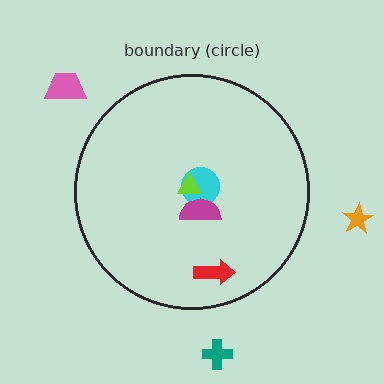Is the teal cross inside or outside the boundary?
Outside.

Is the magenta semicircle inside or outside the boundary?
Inside.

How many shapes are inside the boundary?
4 inside, 3 outside.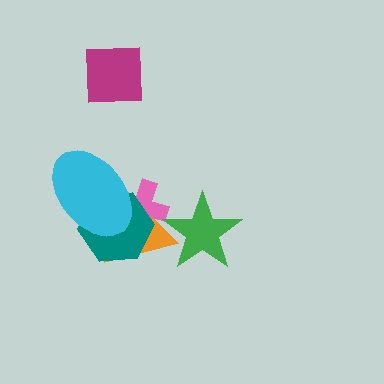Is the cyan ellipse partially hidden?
No, no other shape covers it.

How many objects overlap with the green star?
1 object overlaps with the green star.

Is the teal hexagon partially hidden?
Yes, it is partially covered by another shape.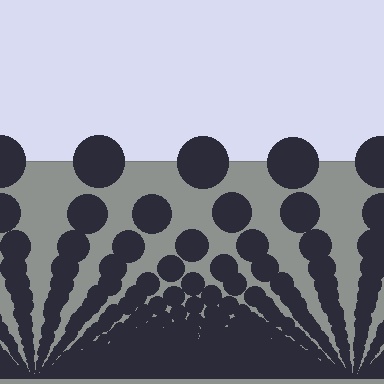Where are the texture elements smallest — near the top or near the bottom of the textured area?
Near the bottom.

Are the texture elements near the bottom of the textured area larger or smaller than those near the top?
Smaller. The gradient is inverted — elements near the bottom are smaller and denser.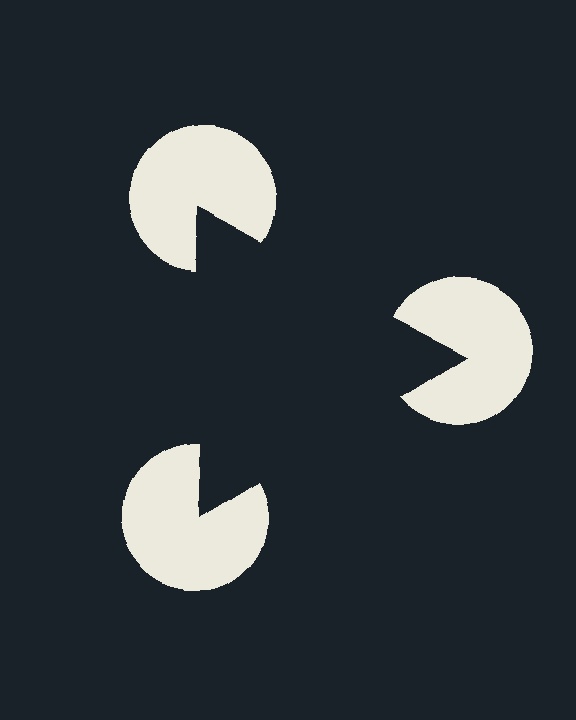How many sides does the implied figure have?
3 sides.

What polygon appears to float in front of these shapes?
An illusory triangle — its edges are inferred from the aligned wedge cuts in the pac-man discs, not physically drawn.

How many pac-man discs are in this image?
There are 3 — one at each vertex of the illusory triangle.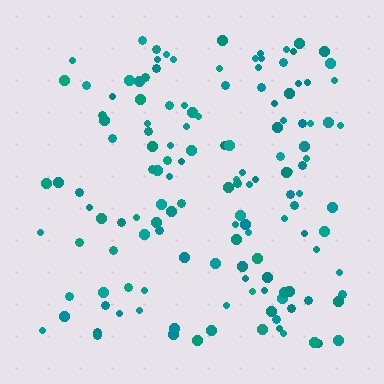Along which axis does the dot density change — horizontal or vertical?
Horizontal.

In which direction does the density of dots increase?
From left to right, with the right side densest.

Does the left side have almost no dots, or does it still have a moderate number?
Still a moderate number, just noticeably fewer than the right.